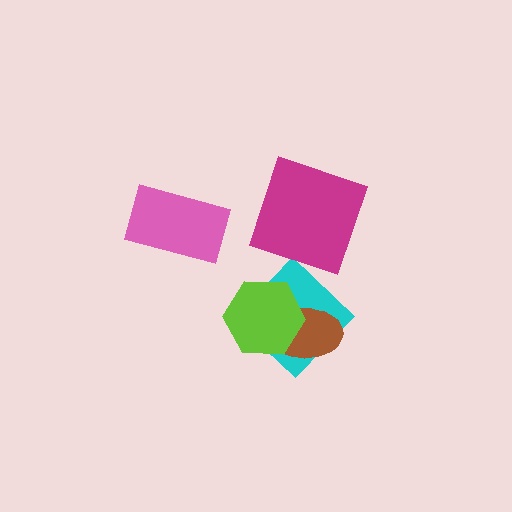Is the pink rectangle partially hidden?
No, no other shape covers it.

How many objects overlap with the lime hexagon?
2 objects overlap with the lime hexagon.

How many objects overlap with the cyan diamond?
2 objects overlap with the cyan diamond.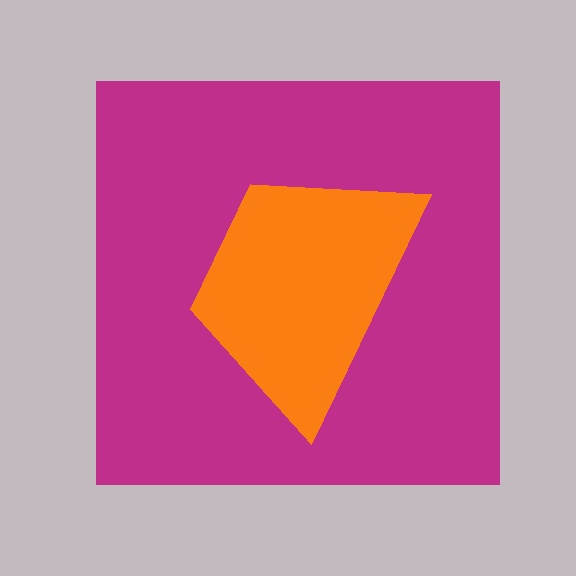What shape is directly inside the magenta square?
The orange trapezoid.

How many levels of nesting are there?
2.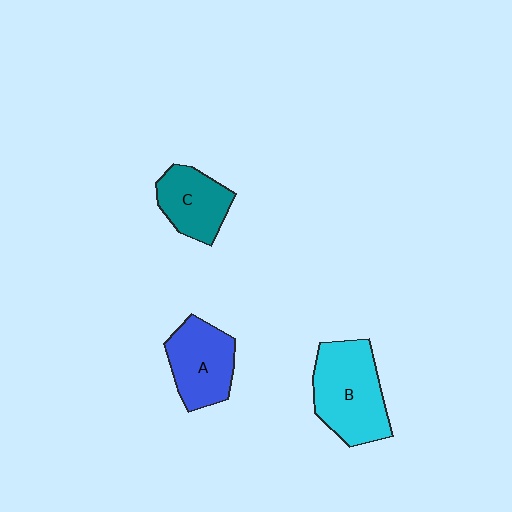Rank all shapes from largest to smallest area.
From largest to smallest: B (cyan), A (blue), C (teal).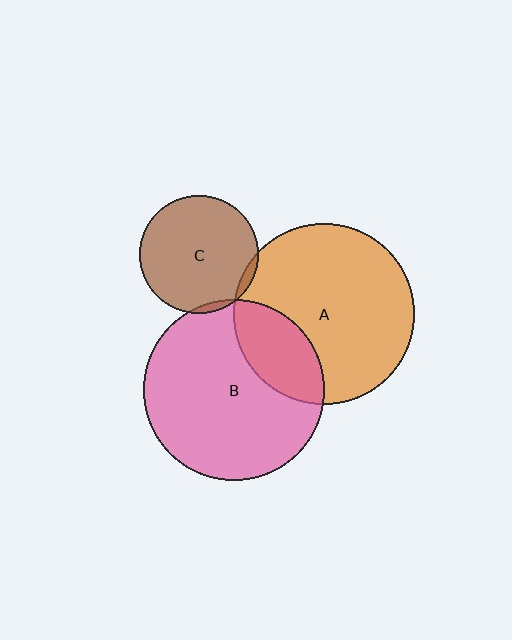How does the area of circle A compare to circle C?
Approximately 2.3 times.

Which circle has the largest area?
Circle B (pink).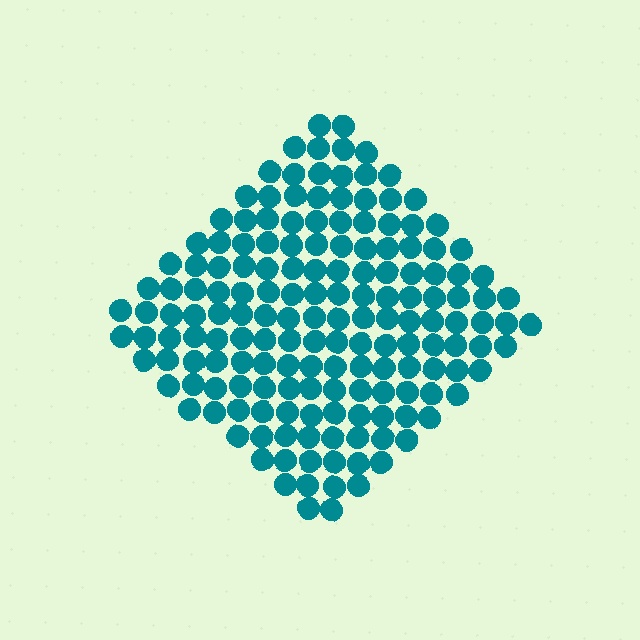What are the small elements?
The small elements are circles.